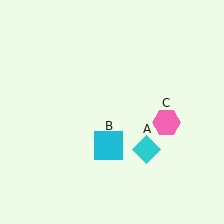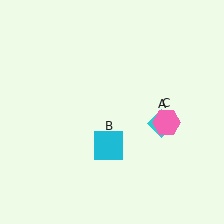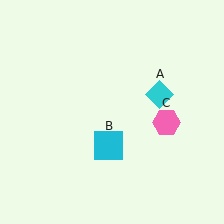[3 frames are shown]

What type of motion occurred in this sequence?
The cyan diamond (object A) rotated counterclockwise around the center of the scene.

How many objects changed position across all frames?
1 object changed position: cyan diamond (object A).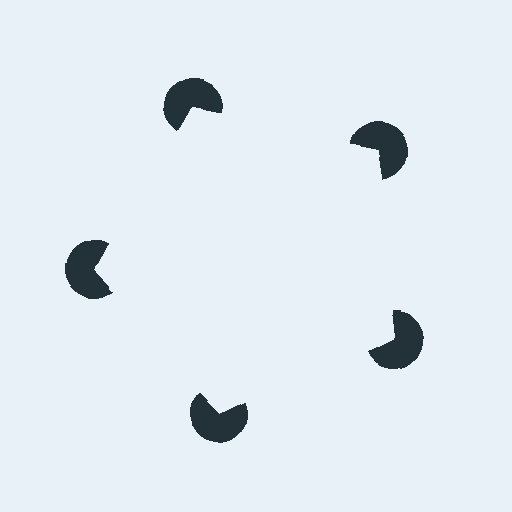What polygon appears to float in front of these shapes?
An illusory pentagon — its edges are inferred from the aligned wedge cuts in the pac-man discs, not physically drawn.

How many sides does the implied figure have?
5 sides.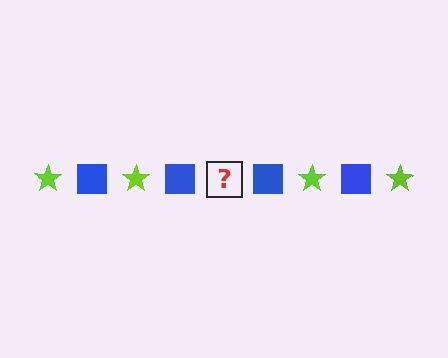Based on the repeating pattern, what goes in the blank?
The blank should be a lime star.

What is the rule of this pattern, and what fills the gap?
The rule is that the pattern alternates between lime star and blue square. The gap should be filled with a lime star.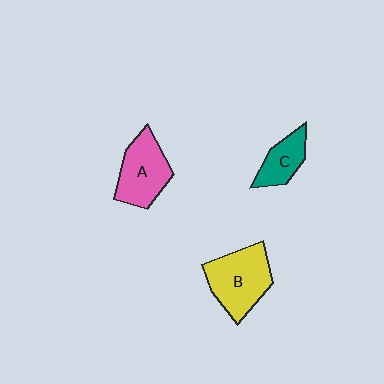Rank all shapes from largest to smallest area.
From largest to smallest: B (yellow), A (pink), C (teal).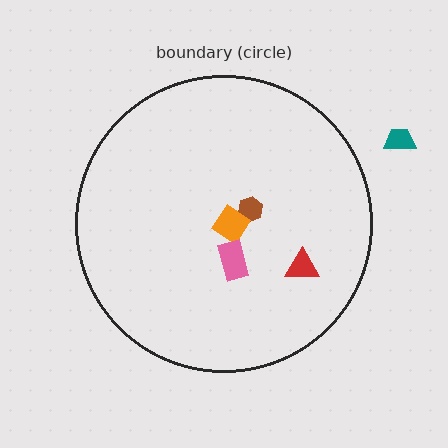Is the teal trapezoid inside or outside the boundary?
Outside.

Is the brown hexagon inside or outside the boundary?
Inside.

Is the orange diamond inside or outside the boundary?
Inside.